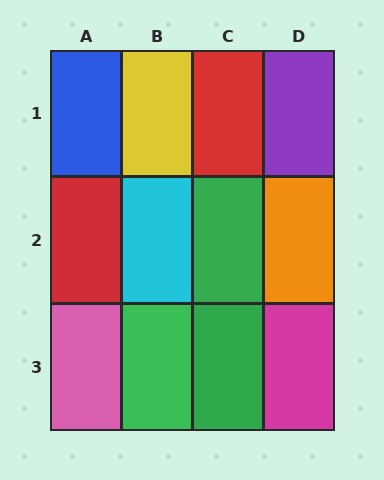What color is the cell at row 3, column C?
Green.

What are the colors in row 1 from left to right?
Blue, yellow, red, purple.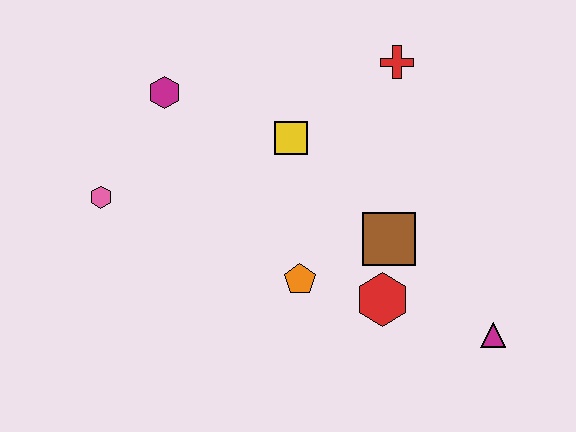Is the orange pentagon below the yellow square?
Yes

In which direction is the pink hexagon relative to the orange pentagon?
The pink hexagon is to the left of the orange pentagon.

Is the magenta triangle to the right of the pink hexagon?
Yes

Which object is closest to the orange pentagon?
The red hexagon is closest to the orange pentagon.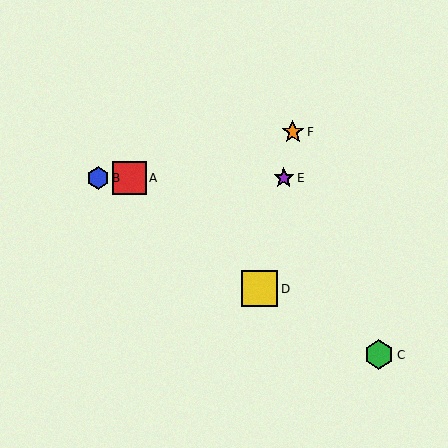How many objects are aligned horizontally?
3 objects (A, B, E) are aligned horizontally.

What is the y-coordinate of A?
Object A is at y≈178.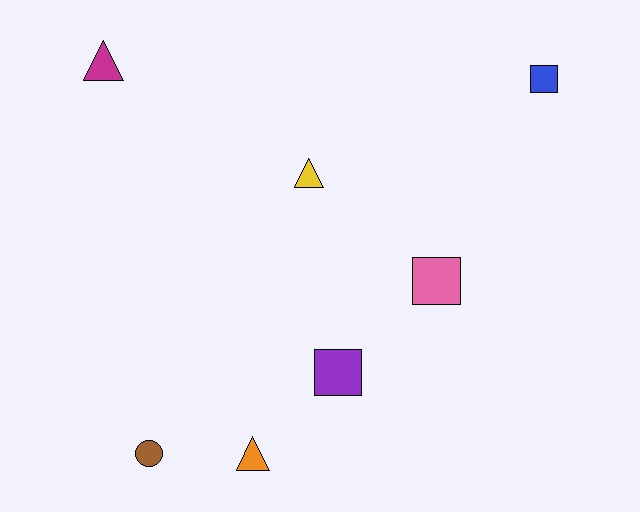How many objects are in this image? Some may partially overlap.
There are 7 objects.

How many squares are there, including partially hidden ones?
There are 3 squares.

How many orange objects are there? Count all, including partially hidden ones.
There is 1 orange object.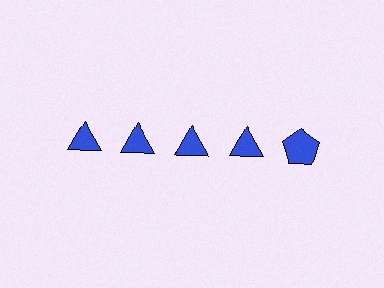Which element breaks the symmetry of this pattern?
The blue pentagon in the top row, rightmost column breaks the symmetry. All other shapes are blue triangles.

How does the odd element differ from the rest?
It has a different shape: pentagon instead of triangle.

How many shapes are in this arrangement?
There are 5 shapes arranged in a grid pattern.